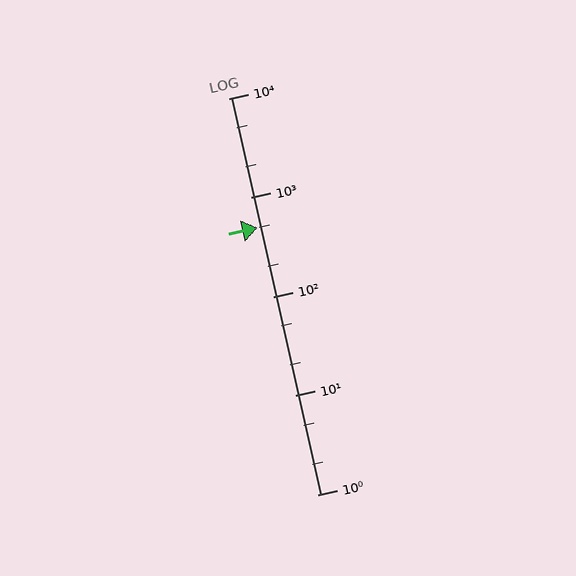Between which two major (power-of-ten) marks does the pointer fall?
The pointer is between 100 and 1000.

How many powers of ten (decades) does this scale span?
The scale spans 4 decades, from 1 to 10000.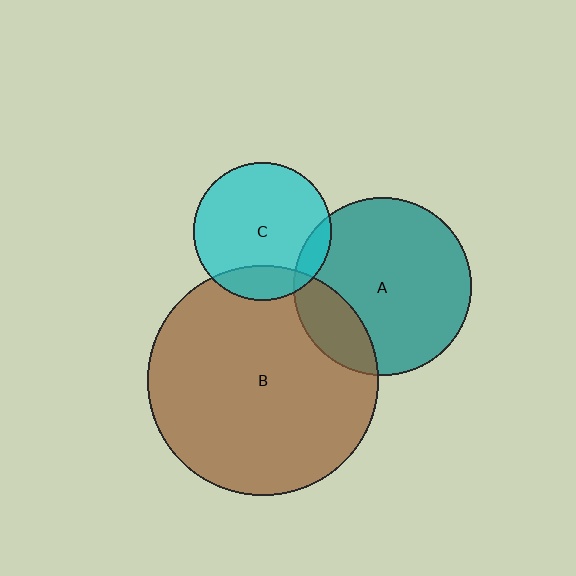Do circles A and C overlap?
Yes.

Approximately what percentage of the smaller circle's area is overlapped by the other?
Approximately 10%.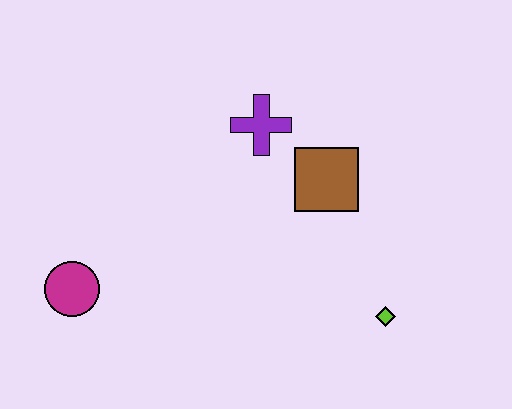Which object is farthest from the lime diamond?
The magenta circle is farthest from the lime diamond.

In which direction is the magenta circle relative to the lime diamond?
The magenta circle is to the left of the lime diamond.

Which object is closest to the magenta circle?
The purple cross is closest to the magenta circle.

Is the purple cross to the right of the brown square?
No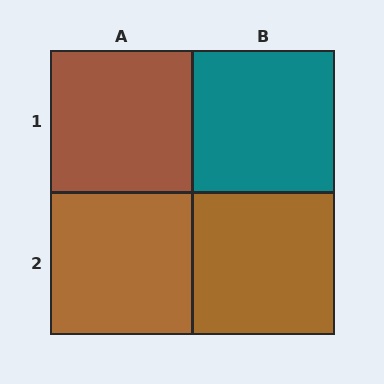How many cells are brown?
3 cells are brown.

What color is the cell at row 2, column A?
Brown.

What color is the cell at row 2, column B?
Brown.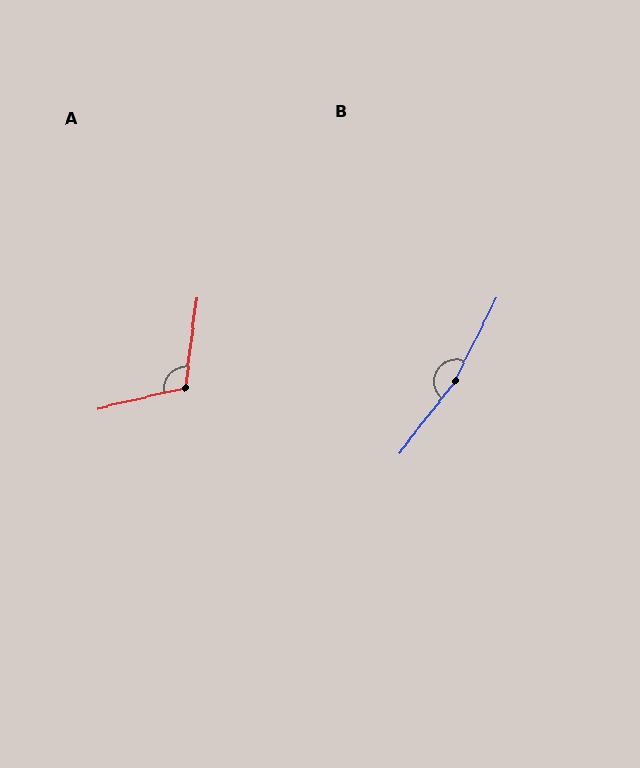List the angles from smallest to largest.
A (110°), B (168°).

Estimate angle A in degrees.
Approximately 110 degrees.